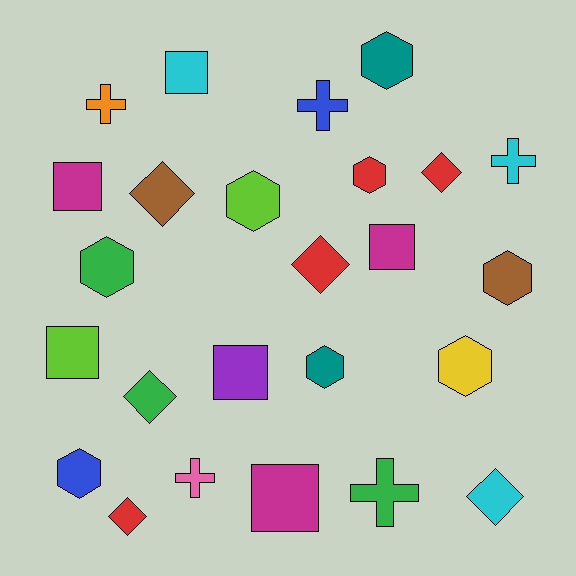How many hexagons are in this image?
There are 8 hexagons.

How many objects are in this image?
There are 25 objects.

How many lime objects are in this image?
There are 2 lime objects.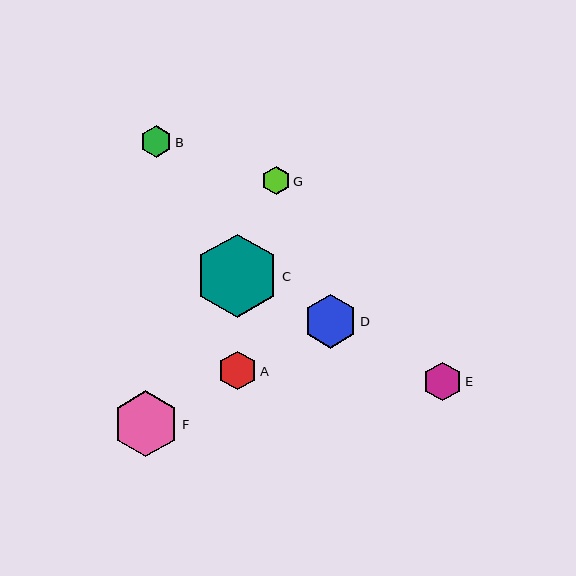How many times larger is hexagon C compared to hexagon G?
Hexagon C is approximately 3.0 times the size of hexagon G.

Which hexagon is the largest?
Hexagon C is the largest with a size of approximately 83 pixels.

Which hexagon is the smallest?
Hexagon G is the smallest with a size of approximately 28 pixels.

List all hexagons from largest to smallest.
From largest to smallest: C, F, D, A, E, B, G.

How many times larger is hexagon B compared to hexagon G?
Hexagon B is approximately 1.1 times the size of hexagon G.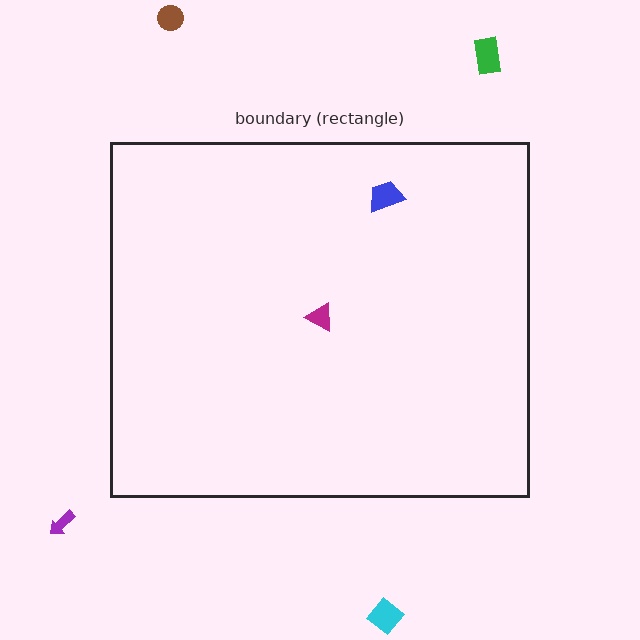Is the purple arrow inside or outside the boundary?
Outside.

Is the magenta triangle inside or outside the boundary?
Inside.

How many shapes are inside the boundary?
2 inside, 4 outside.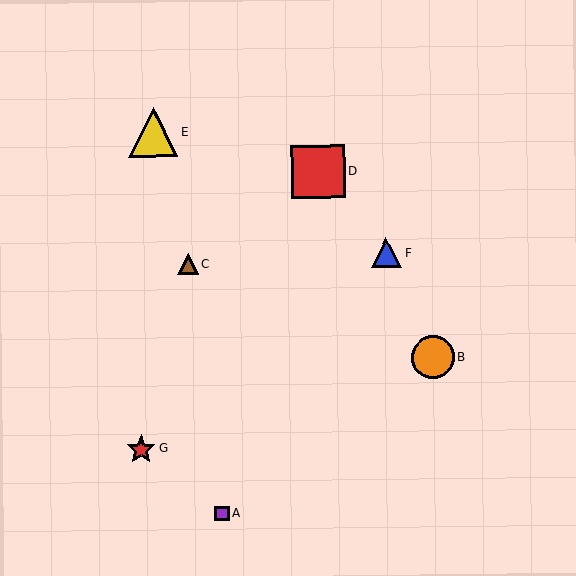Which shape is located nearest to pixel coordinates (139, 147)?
The yellow triangle (labeled E) at (153, 132) is nearest to that location.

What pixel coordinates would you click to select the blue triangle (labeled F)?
Click at (386, 252) to select the blue triangle F.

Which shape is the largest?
The red square (labeled D) is the largest.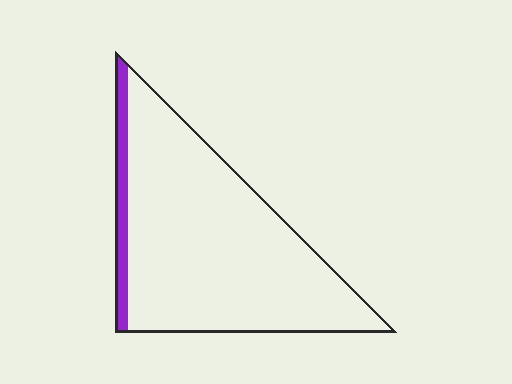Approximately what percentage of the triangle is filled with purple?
Approximately 10%.